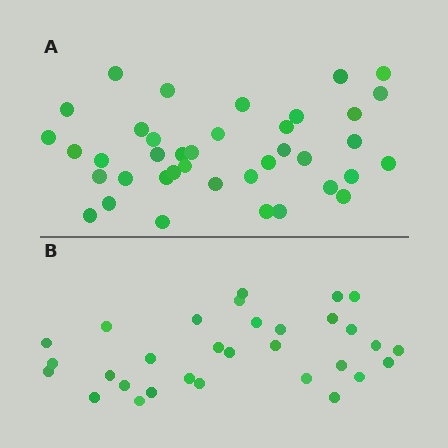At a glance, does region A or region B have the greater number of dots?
Region A (the top region) has more dots.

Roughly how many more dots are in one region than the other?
Region A has roughly 8 or so more dots than region B.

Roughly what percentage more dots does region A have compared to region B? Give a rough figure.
About 25% more.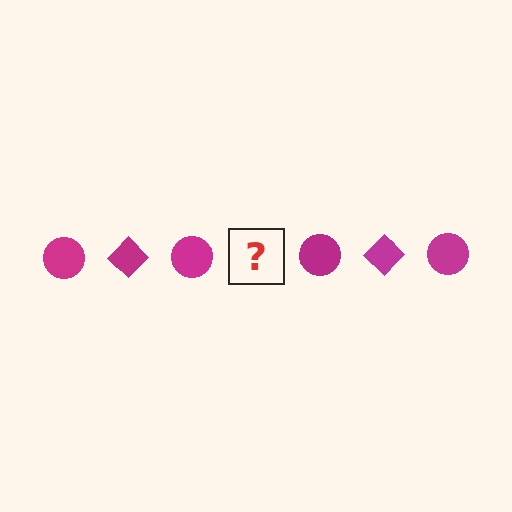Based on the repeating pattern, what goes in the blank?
The blank should be a magenta diamond.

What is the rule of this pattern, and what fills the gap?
The rule is that the pattern cycles through circle, diamond shapes in magenta. The gap should be filled with a magenta diamond.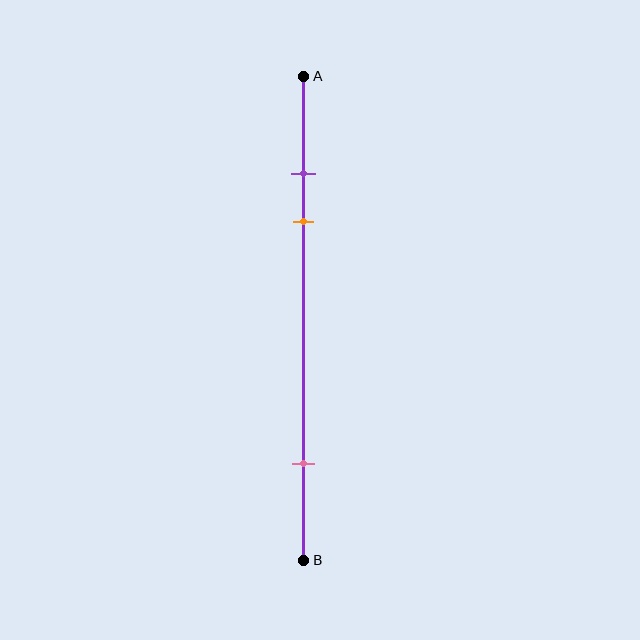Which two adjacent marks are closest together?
The purple and orange marks are the closest adjacent pair.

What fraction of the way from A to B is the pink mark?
The pink mark is approximately 80% (0.8) of the way from A to B.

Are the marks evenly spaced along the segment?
No, the marks are not evenly spaced.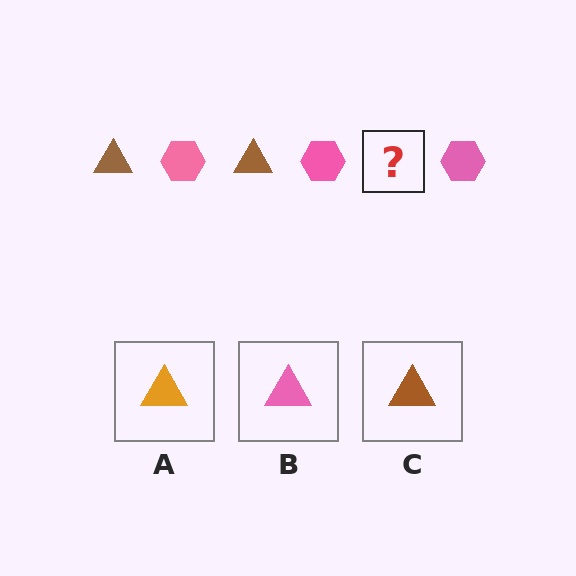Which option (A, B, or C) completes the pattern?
C.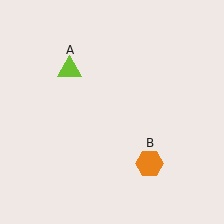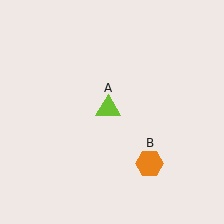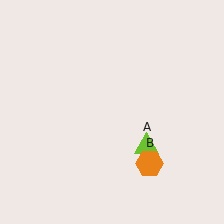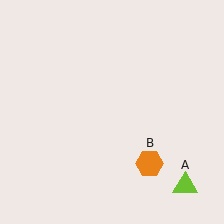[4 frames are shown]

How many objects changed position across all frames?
1 object changed position: lime triangle (object A).